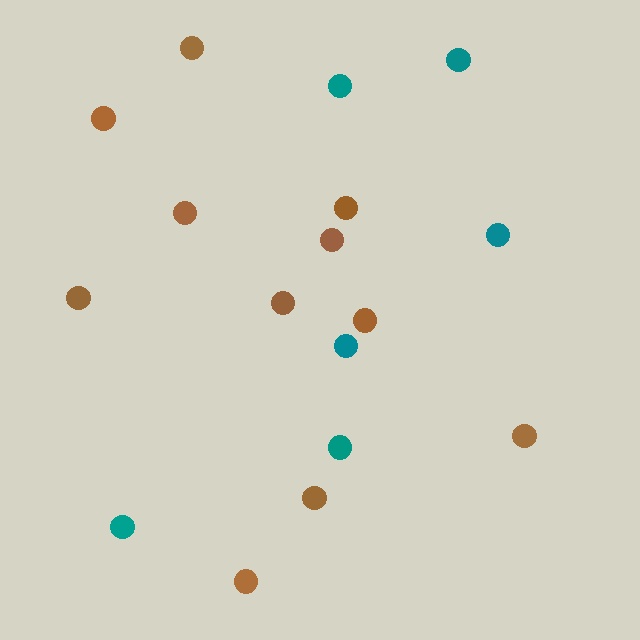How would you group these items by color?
There are 2 groups: one group of teal circles (6) and one group of brown circles (11).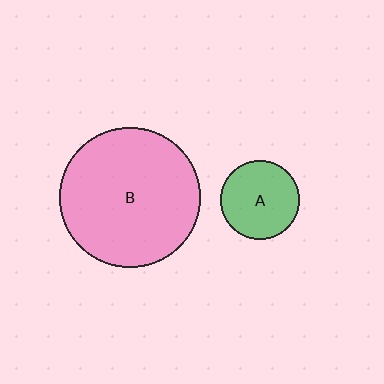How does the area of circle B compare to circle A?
Approximately 3.1 times.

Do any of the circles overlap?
No, none of the circles overlap.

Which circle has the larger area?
Circle B (pink).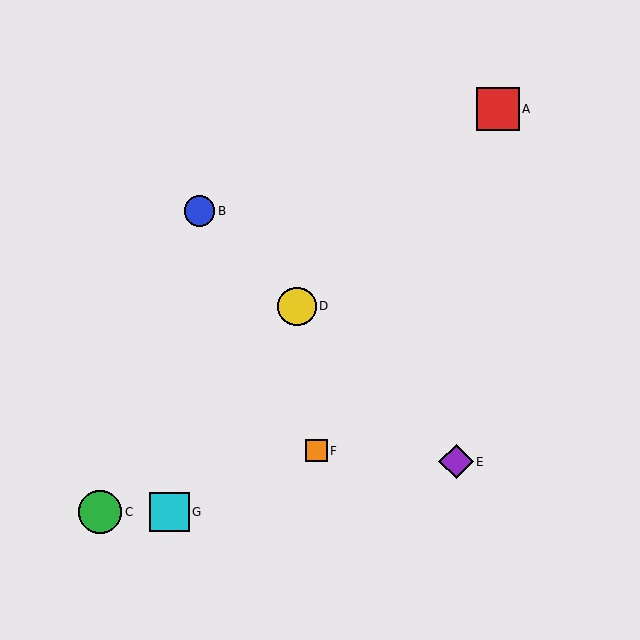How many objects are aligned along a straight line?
3 objects (B, D, E) are aligned along a straight line.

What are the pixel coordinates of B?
Object B is at (199, 211).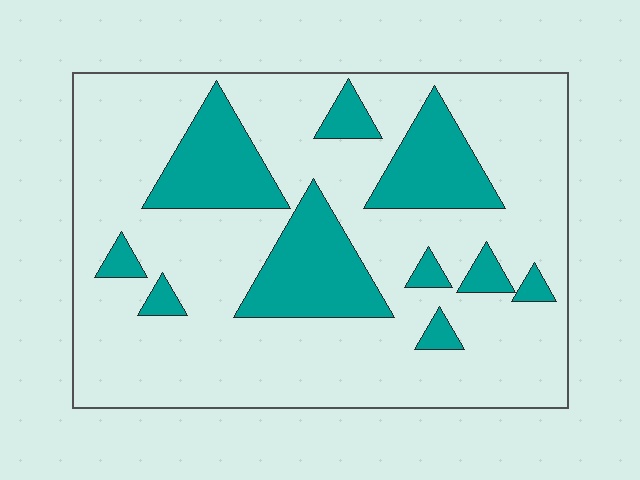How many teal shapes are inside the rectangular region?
10.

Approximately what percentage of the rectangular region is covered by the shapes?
Approximately 25%.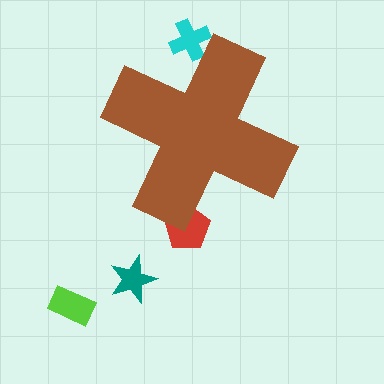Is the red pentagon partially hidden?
Yes, the red pentagon is partially hidden behind the brown cross.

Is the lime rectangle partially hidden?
No, the lime rectangle is fully visible.